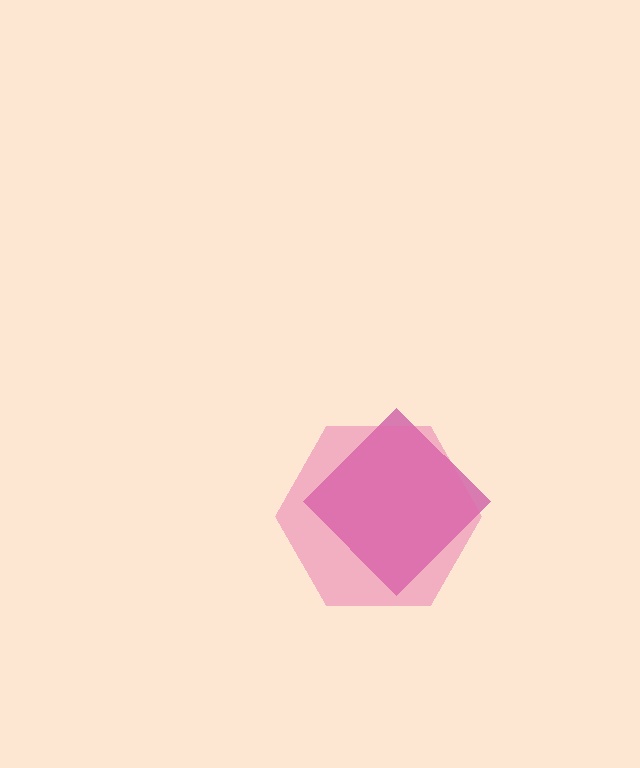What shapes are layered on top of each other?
The layered shapes are: a magenta diamond, a pink hexagon.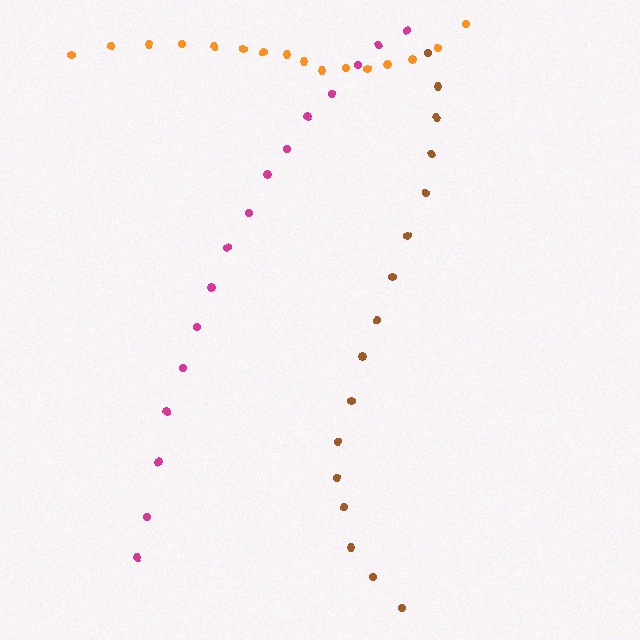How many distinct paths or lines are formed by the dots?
There are 3 distinct paths.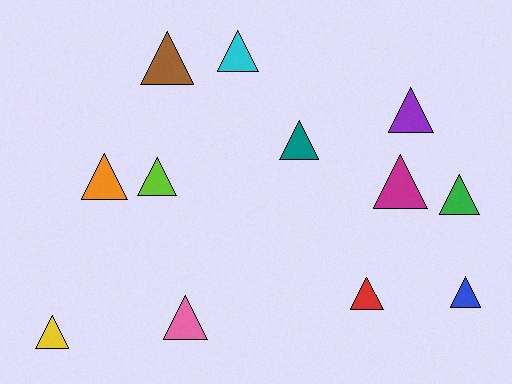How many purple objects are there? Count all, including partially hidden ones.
There is 1 purple object.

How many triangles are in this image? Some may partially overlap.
There are 12 triangles.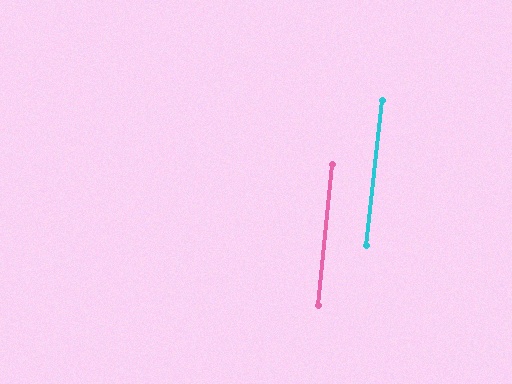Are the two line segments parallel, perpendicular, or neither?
Parallel — their directions differ by only 0.8°.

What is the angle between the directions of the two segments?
Approximately 1 degree.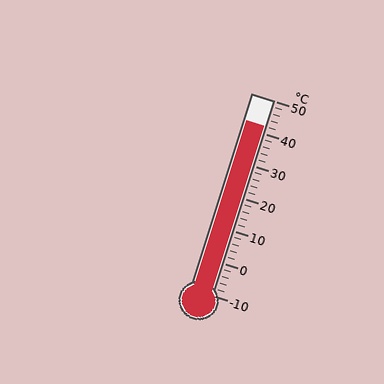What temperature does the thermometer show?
The thermometer shows approximately 42°C.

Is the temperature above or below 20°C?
The temperature is above 20°C.